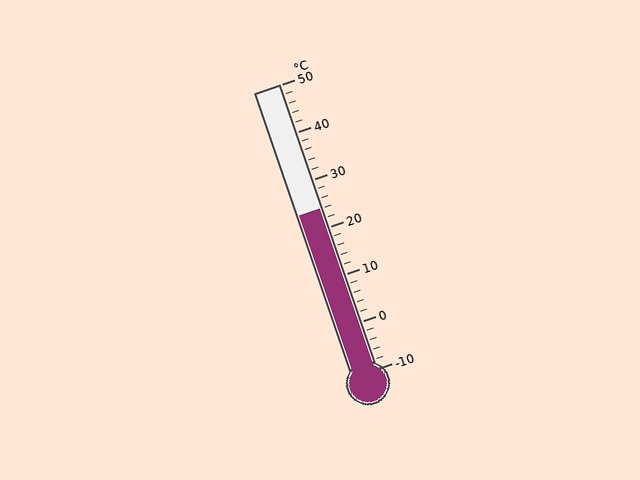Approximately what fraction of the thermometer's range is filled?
The thermometer is filled to approximately 55% of its range.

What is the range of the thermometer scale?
The thermometer scale ranges from -10°C to 50°C.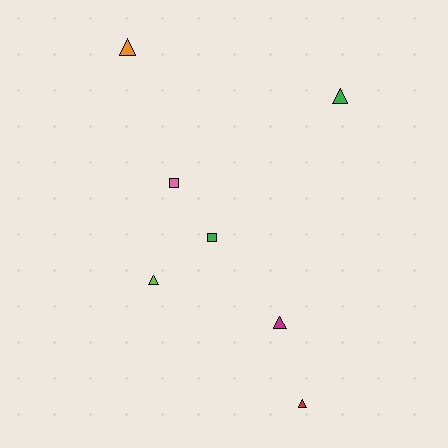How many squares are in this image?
There are 2 squares.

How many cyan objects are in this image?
There are no cyan objects.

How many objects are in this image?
There are 7 objects.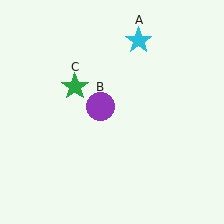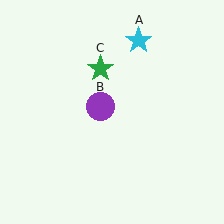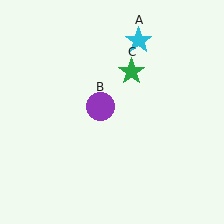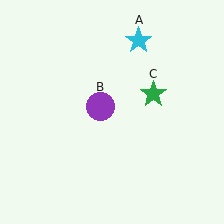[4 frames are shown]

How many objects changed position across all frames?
1 object changed position: green star (object C).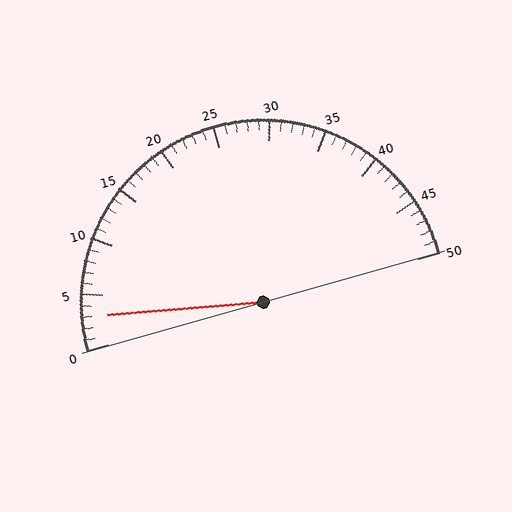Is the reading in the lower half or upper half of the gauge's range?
The reading is in the lower half of the range (0 to 50).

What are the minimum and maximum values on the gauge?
The gauge ranges from 0 to 50.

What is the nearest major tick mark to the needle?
The nearest major tick mark is 5.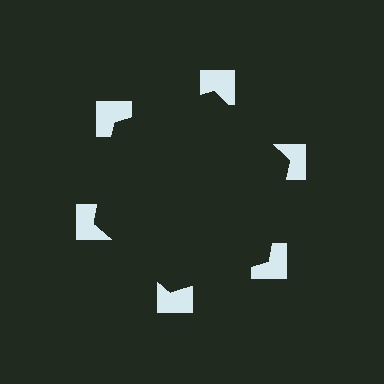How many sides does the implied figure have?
6 sides.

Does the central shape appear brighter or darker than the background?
It typically appears slightly darker than the background, even though no actual brightness change is drawn.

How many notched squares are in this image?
There are 6 — one at each vertex of the illusory hexagon.